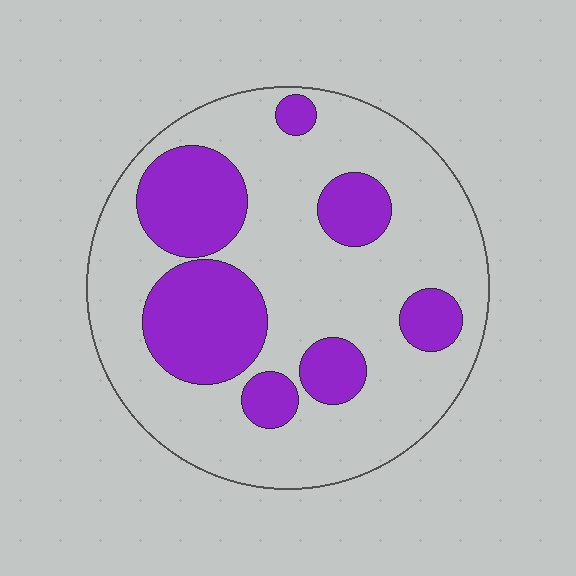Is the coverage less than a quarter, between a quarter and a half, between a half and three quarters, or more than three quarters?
Between a quarter and a half.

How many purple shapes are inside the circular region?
7.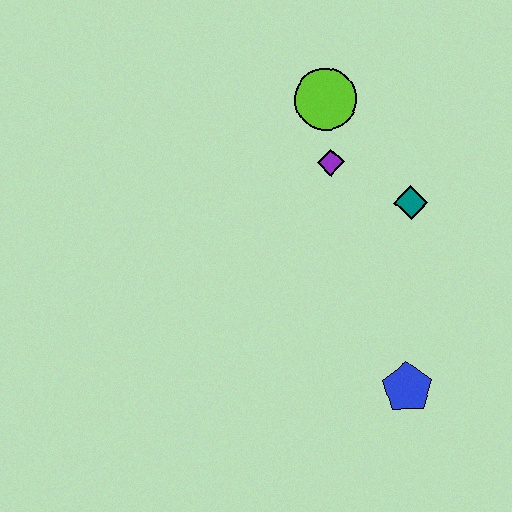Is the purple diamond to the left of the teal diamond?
Yes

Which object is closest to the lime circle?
The purple diamond is closest to the lime circle.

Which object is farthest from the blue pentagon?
The lime circle is farthest from the blue pentagon.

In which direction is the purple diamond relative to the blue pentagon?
The purple diamond is above the blue pentagon.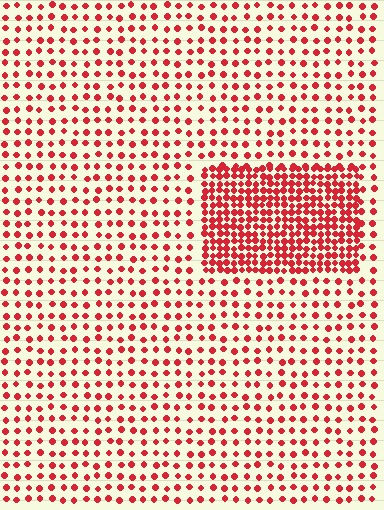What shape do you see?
I see a rectangle.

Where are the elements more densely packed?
The elements are more densely packed inside the rectangle boundary.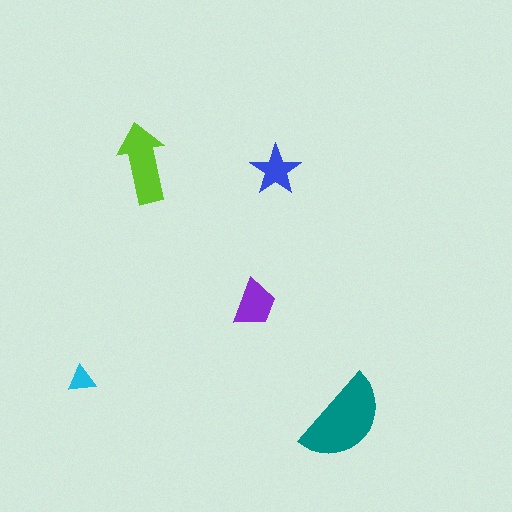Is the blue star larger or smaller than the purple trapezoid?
Smaller.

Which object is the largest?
The teal semicircle.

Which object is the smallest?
The cyan triangle.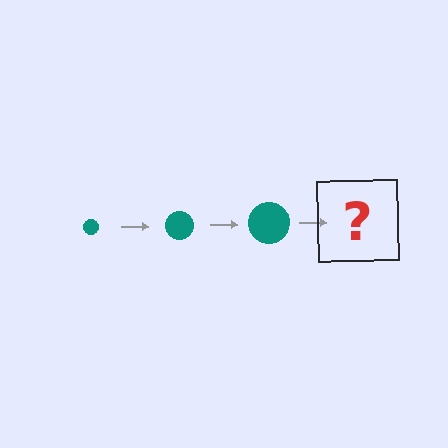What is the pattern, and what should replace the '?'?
The pattern is that the circle gets progressively larger each step. The '?' should be a teal circle, larger than the previous one.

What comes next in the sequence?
The next element should be a teal circle, larger than the previous one.